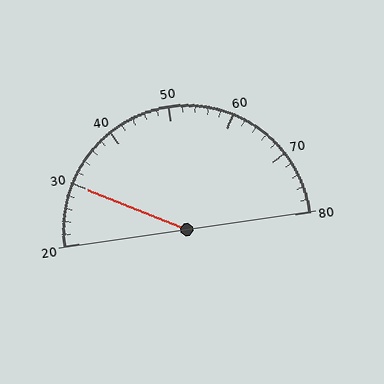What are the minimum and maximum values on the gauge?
The gauge ranges from 20 to 80.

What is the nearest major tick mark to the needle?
The nearest major tick mark is 30.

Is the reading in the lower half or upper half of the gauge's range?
The reading is in the lower half of the range (20 to 80).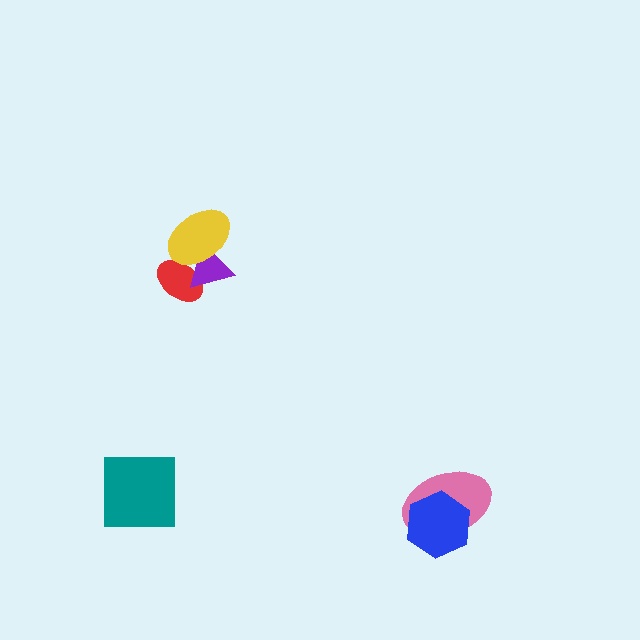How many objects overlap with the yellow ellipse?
2 objects overlap with the yellow ellipse.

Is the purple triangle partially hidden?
Yes, it is partially covered by another shape.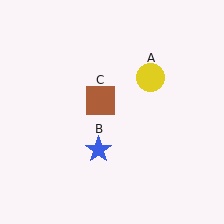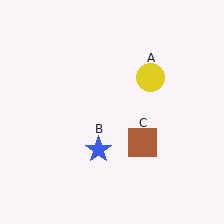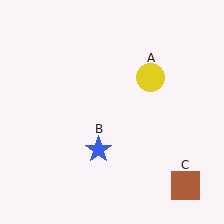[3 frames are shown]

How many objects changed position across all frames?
1 object changed position: brown square (object C).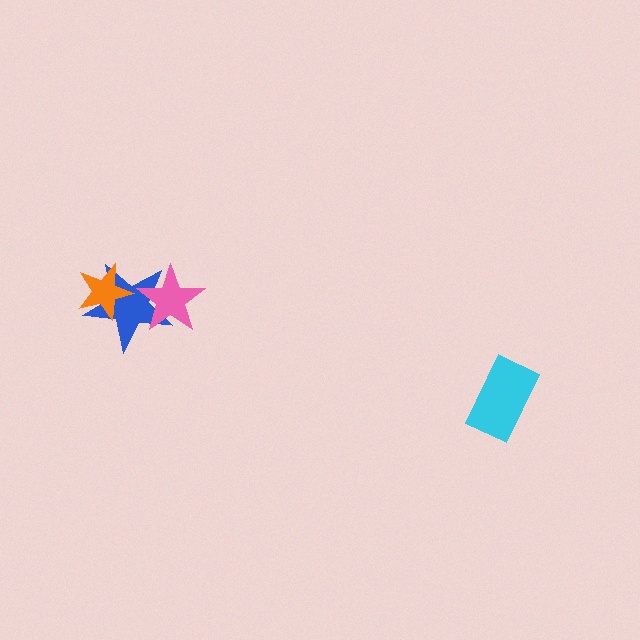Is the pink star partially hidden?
No, no other shape covers it.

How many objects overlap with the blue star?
2 objects overlap with the blue star.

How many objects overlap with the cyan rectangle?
0 objects overlap with the cyan rectangle.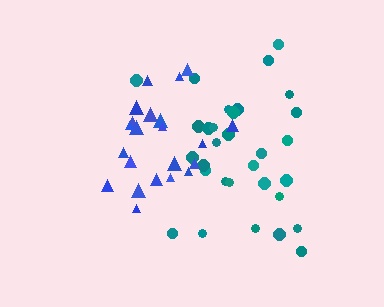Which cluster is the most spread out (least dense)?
Teal.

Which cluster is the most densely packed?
Blue.